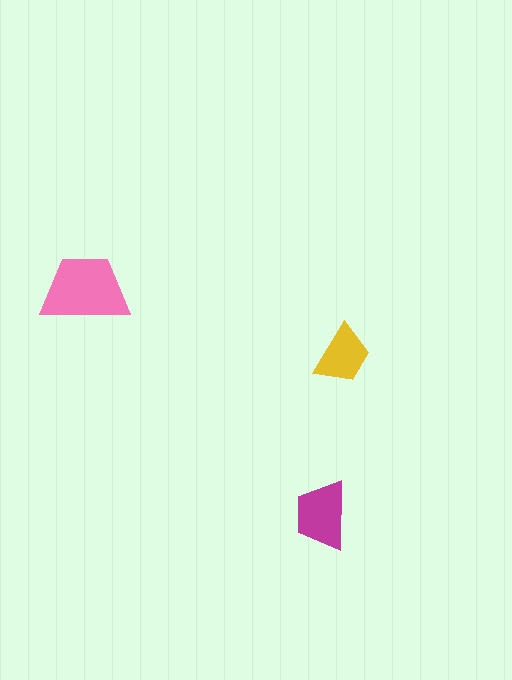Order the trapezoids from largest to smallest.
the pink one, the magenta one, the yellow one.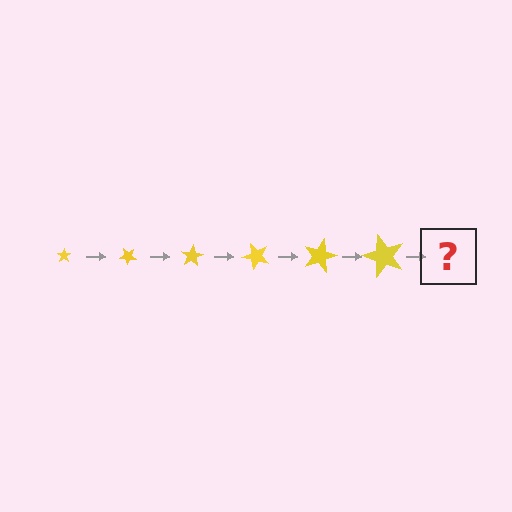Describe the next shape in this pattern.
It should be a star, larger than the previous one and rotated 240 degrees from the start.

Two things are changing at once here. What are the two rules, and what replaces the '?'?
The two rules are that the star grows larger each step and it rotates 40 degrees each step. The '?' should be a star, larger than the previous one and rotated 240 degrees from the start.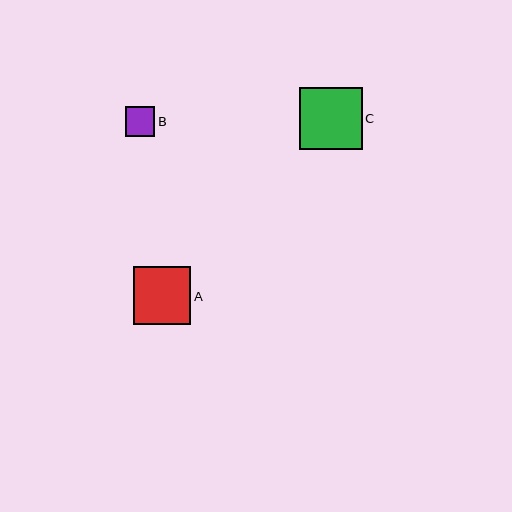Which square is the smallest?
Square B is the smallest with a size of approximately 30 pixels.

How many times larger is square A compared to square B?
Square A is approximately 1.9 times the size of square B.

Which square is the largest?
Square C is the largest with a size of approximately 63 pixels.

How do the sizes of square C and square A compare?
Square C and square A are approximately the same size.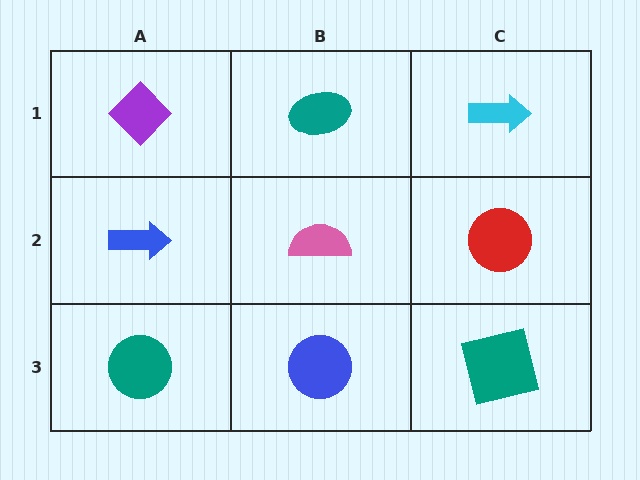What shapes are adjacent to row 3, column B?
A pink semicircle (row 2, column B), a teal circle (row 3, column A), a teal square (row 3, column C).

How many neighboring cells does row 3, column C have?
2.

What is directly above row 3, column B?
A pink semicircle.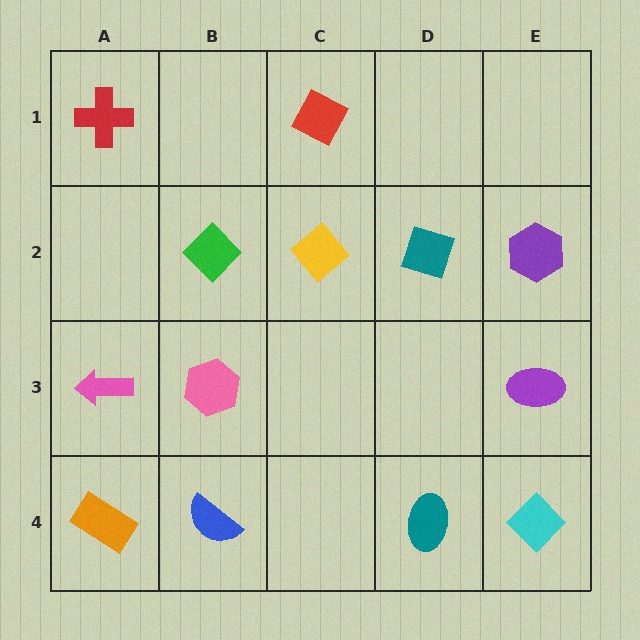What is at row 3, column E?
A purple ellipse.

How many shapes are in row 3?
3 shapes.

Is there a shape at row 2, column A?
No, that cell is empty.